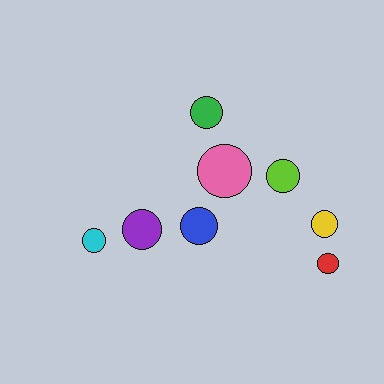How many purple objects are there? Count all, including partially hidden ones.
There is 1 purple object.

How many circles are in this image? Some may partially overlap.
There are 8 circles.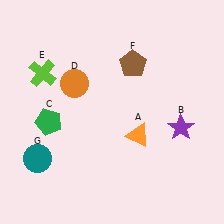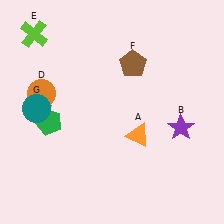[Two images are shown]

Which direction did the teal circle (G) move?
The teal circle (G) moved up.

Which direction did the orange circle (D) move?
The orange circle (D) moved left.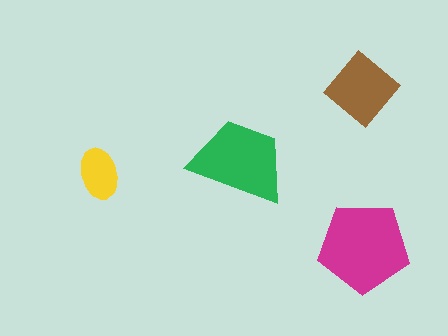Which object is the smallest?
The yellow ellipse.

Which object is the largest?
The magenta pentagon.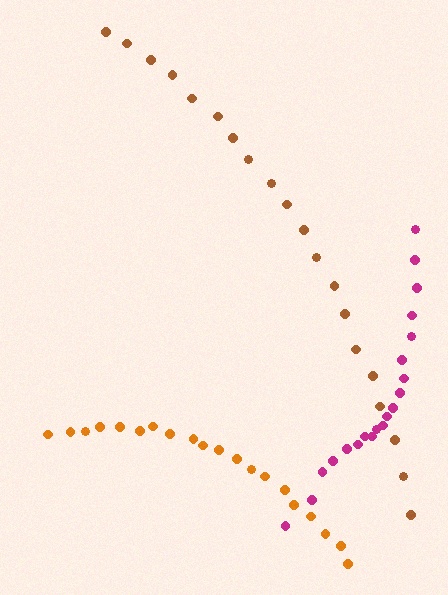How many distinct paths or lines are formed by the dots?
There are 3 distinct paths.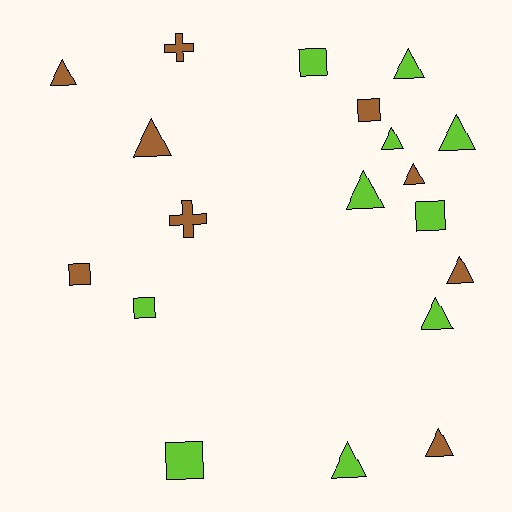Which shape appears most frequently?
Triangle, with 11 objects.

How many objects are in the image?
There are 19 objects.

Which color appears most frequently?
Lime, with 10 objects.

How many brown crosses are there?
There are 2 brown crosses.